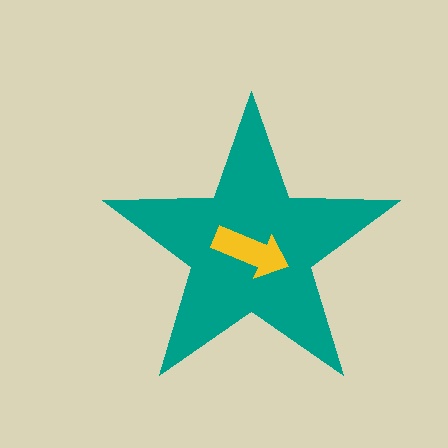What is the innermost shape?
The yellow arrow.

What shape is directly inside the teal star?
The yellow arrow.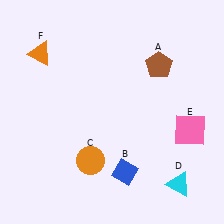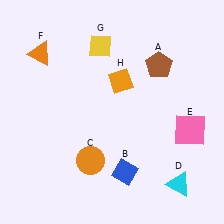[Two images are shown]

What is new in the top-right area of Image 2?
An orange diamond (H) was added in the top-right area of Image 2.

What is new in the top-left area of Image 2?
A yellow diamond (G) was added in the top-left area of Image 2.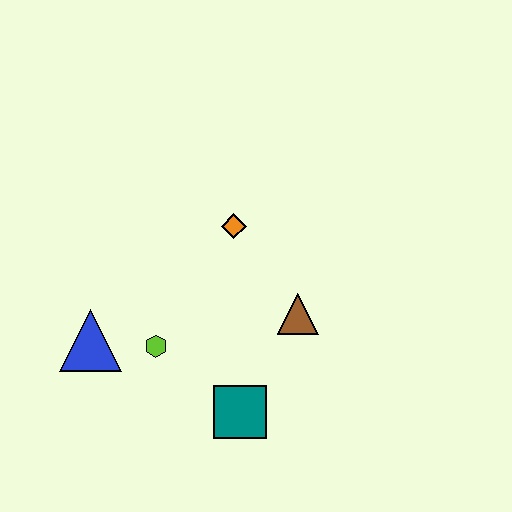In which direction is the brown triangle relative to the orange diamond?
The brown triangle is below the orange diamond.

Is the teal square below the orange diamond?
Yes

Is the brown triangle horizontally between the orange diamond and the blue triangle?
No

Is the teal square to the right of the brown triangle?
No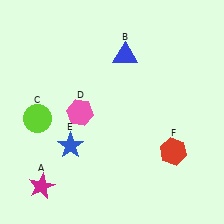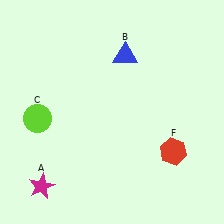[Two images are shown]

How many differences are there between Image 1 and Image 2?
There are 2 differences between the two images.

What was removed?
The blue star (E), the pink hexagon (D) were removed in Image 2.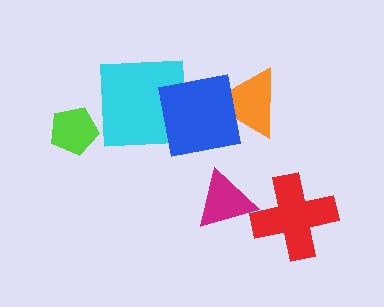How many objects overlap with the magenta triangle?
0 objects overlap with the magenta triangle.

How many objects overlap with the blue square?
2 objects overlap with the blue square.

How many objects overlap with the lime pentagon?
0 objects overlap with the lime pentagon.